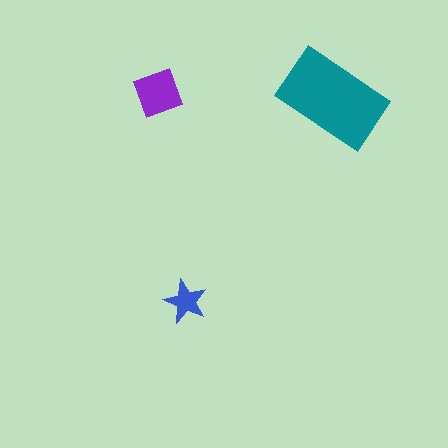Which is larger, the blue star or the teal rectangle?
The teal rectangle.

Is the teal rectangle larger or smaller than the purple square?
Larger.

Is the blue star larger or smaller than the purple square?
Smaller.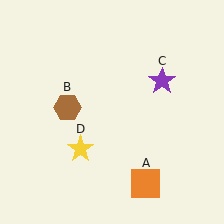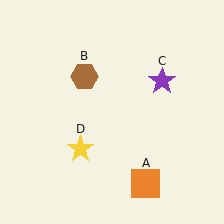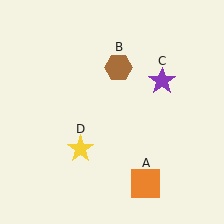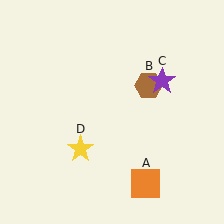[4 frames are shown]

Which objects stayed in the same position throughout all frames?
Orange square (object A) and purple star (object C) and yellow star (object D) remained stationary.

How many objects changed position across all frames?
1 object changed position: brown hexagon (object B).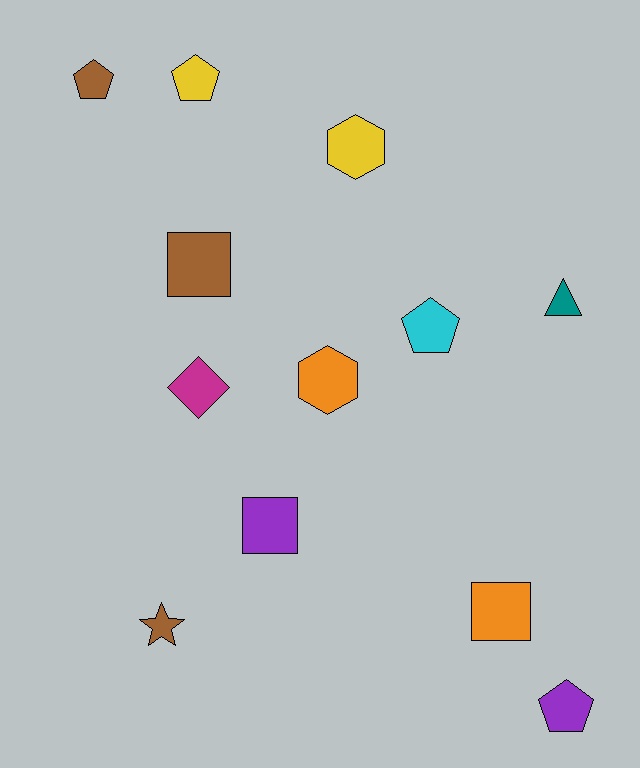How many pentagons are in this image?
There are 4 pentagons.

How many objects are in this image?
There are 12 objects.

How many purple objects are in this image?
There are 2 purple objects.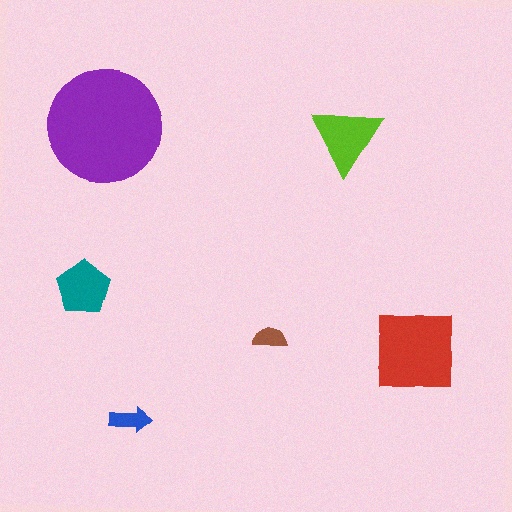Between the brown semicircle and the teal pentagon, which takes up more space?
The teal pentagon.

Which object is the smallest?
The brown semicircle.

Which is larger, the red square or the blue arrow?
The red square.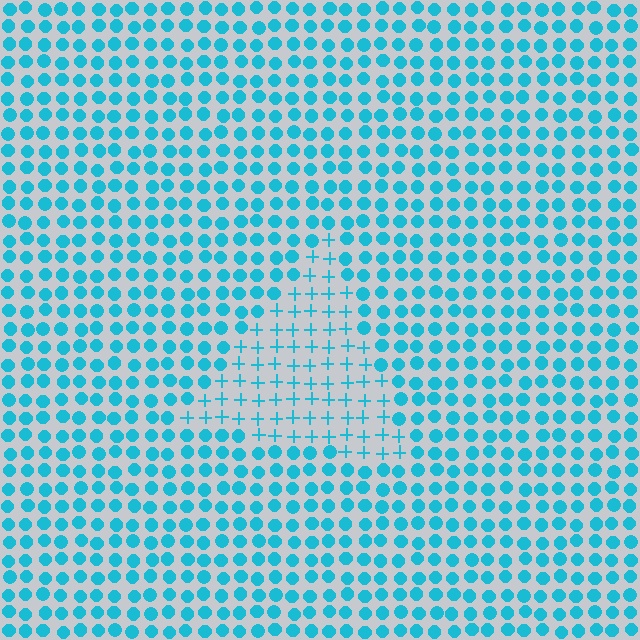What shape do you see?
I see a triangle.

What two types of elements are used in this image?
The image uses plus signs inside the triangle region and circles outside it.